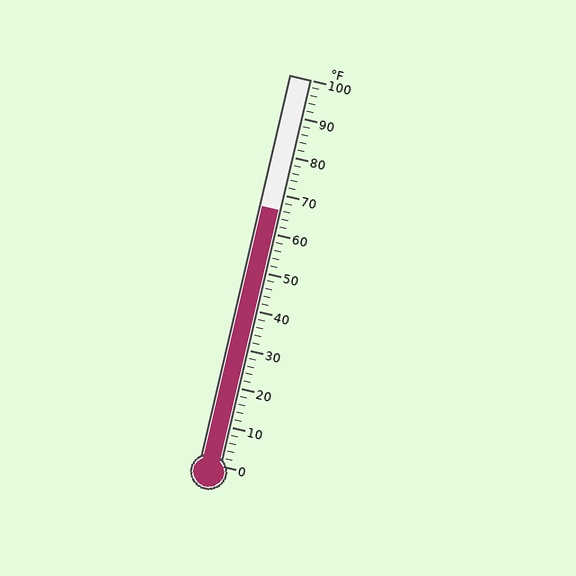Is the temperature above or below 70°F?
The temperature is below 70°F.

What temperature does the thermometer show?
The thermometer shows approximately 66°F.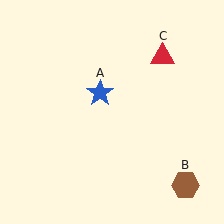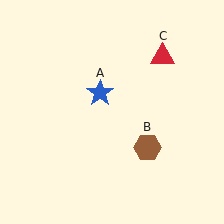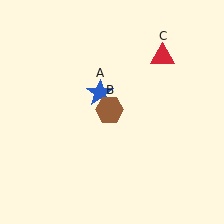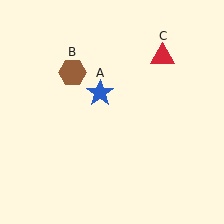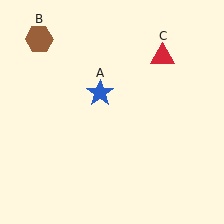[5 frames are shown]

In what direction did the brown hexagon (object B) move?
The brown hexagon (object B) moved up and to the left.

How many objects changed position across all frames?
1 object changed position: brown hexagon (object B).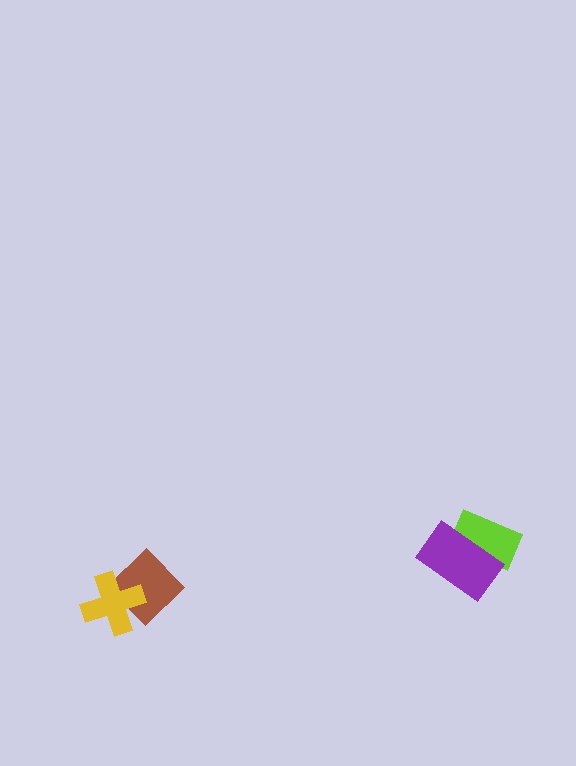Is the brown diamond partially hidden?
Yes, it is partially covered by another shape.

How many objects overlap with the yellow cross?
1 object overlaps with the yellow cross.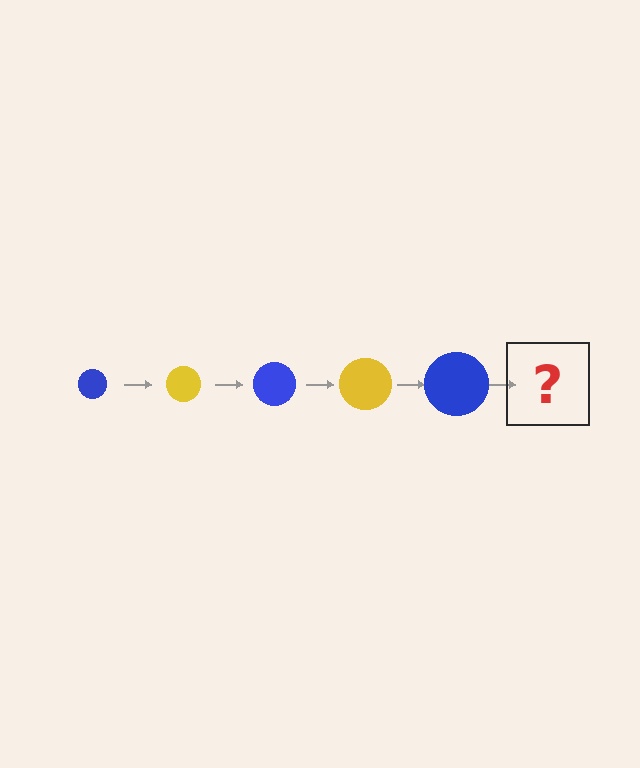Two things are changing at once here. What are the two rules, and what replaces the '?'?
The two rules are that the circle grows larger each step and the color cycles through blue and yellow. The '?' should be a yellow circle, larger than the previous one.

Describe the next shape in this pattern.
It should be a yellow circle, larger than the previous one.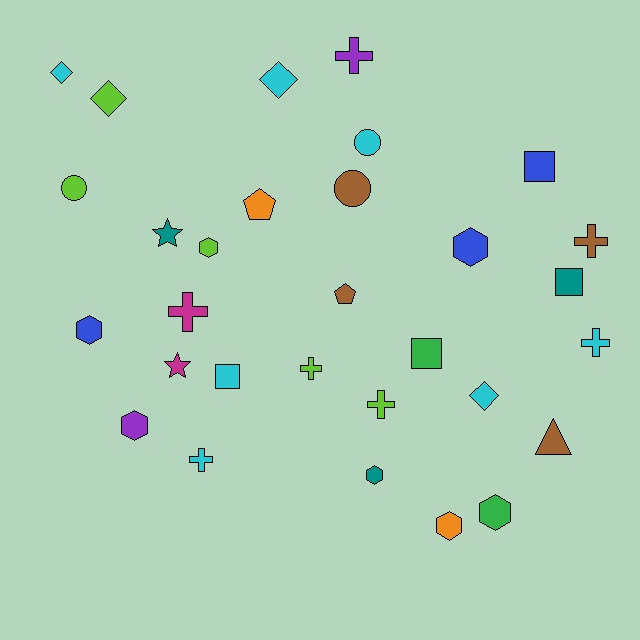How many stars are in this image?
There are 2 stars.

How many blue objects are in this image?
There are 3 blue objects.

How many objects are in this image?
There are 30 objects.